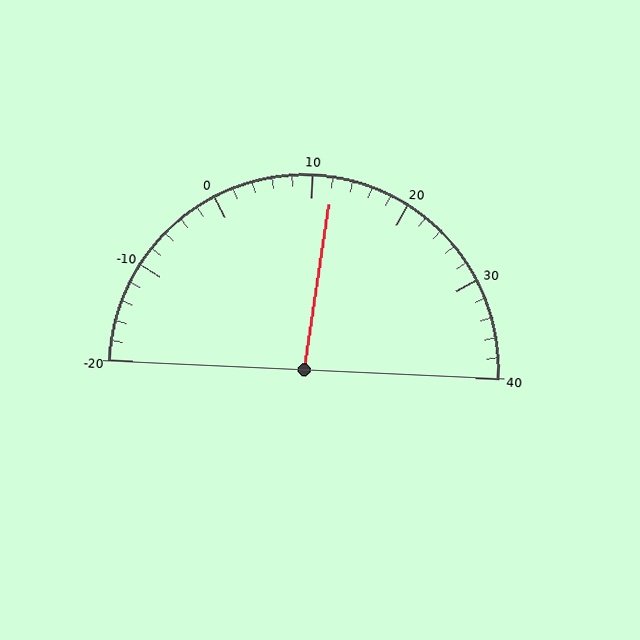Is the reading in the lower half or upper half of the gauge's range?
The reading is in the upper half of the range (-20 to 40).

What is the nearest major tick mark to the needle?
The nearest major tick mark is 10.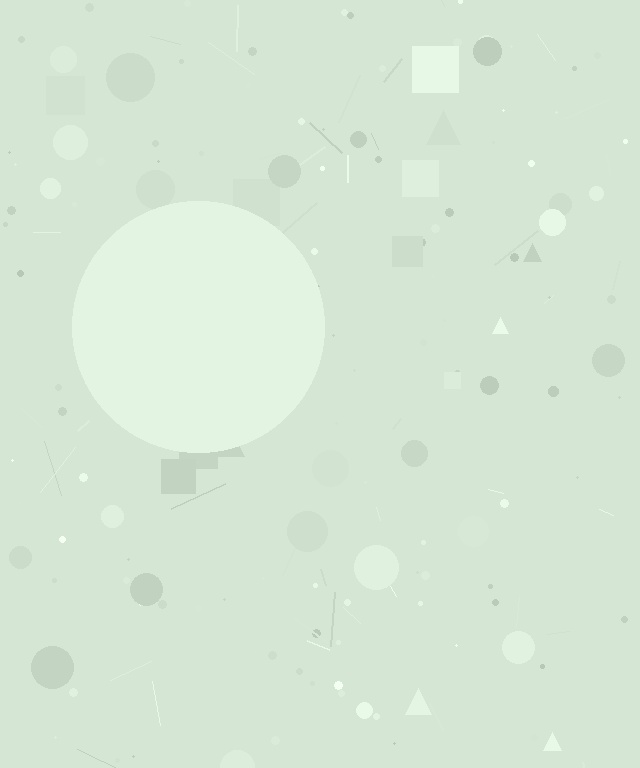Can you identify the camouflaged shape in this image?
The camouflaged shape is a circle.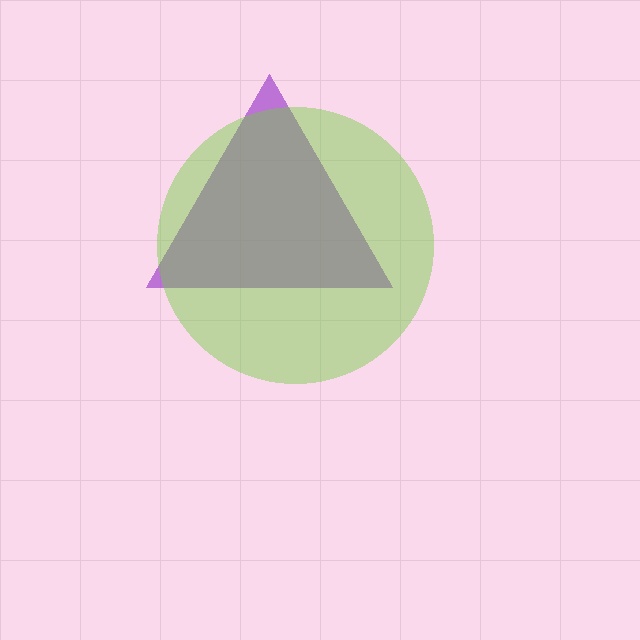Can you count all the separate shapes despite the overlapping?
Yes, there are 2 separate shapes.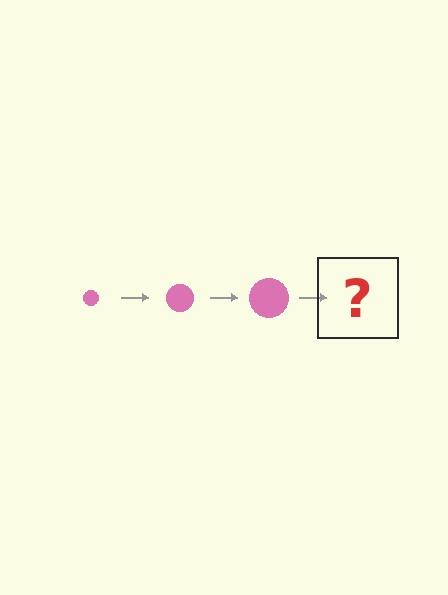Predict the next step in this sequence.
The next step is a pink circle, larger than the previous one.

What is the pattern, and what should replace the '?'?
The pattern is that the circle gets progressively larger each step. The '?' should be a pink circle, larger than the previous one.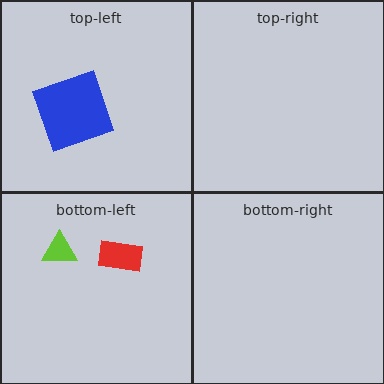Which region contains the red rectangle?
The bottom-left region.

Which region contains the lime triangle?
The bottom-left region.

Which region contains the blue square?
The top-left region.